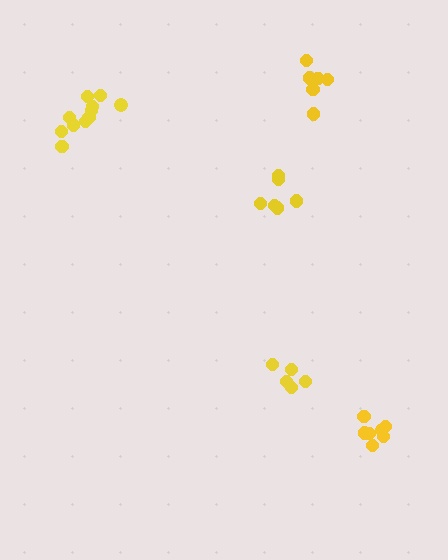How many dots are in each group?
Group 1: 6 dots, Group 2: 5 dots, Group 3: 11 dots, Group 4: 6 dots, Group 5: 7 dots (35 total).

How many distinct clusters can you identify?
There are 5 distinct clusters.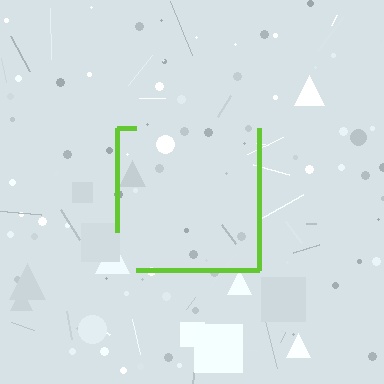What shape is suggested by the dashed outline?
The dashed outline suggests a square.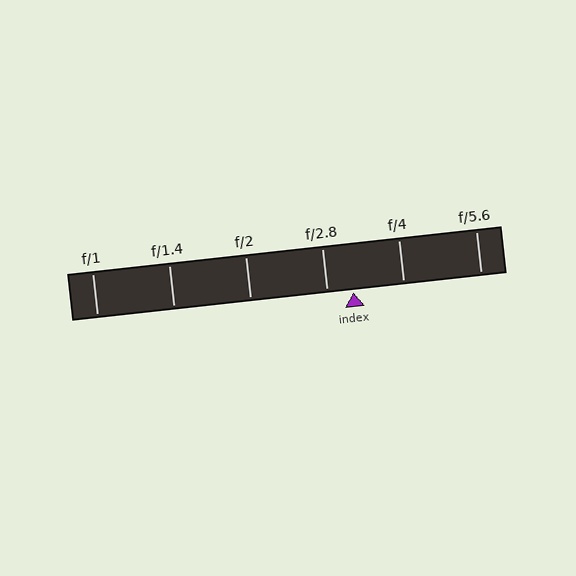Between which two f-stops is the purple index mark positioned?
The index mark is between f/2.8 and f/4.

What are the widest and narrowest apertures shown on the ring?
The widest aperture shown is f/1 and the narrowest is f/5.6.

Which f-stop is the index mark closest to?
The index mark is closest to f/2.8.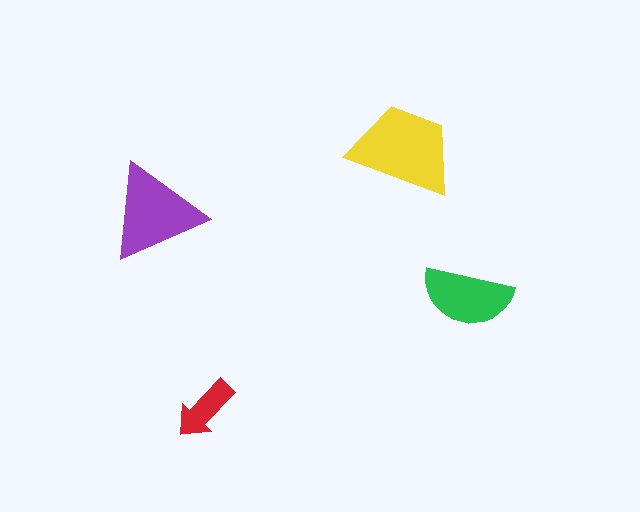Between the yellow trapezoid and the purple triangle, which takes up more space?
The yellow trapezoid.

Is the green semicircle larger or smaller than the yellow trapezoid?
Smaller.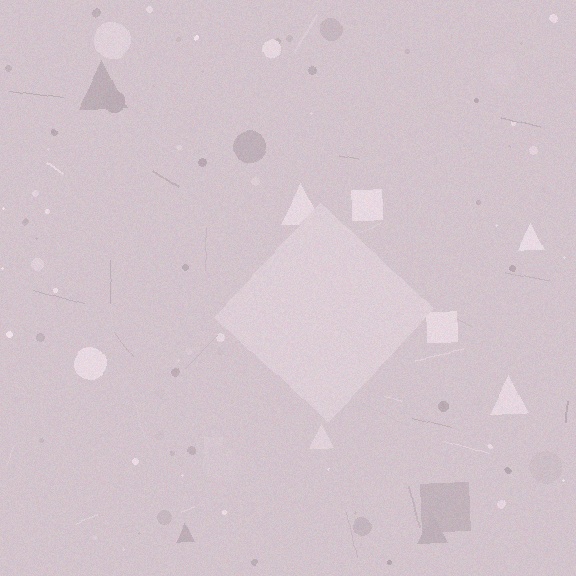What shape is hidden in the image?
A diamond is hidden in the image.